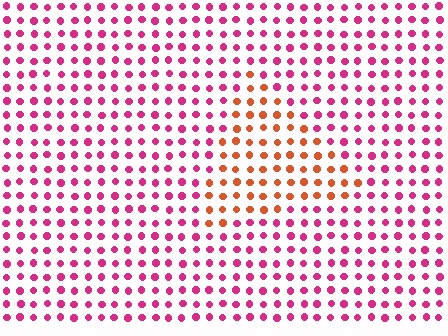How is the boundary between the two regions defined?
The boundary is defined purely by a slight shift in hue (about 48 degrees). Spacing, size, and orientation are identical on both sides.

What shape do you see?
I see a triangle.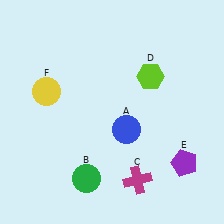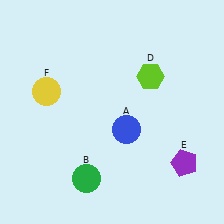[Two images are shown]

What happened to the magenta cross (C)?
The magenta cross (C) was removed in Image 2. It was in the bottom-right area of Image 1.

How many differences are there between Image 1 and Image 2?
There is 1 difference between the two images.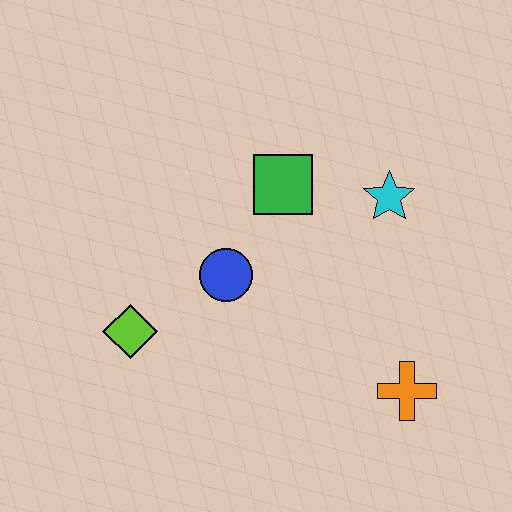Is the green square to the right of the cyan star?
No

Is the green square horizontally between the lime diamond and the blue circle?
No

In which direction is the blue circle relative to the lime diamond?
The blue circle is to the right of the lime diamond.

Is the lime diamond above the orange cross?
Yes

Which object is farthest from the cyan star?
The lime diamond is farthest from the cyan star.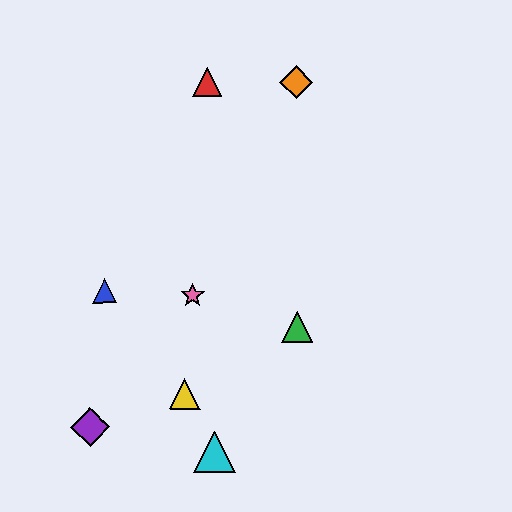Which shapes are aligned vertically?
The green triangle, the orange diamond are aligned vertically.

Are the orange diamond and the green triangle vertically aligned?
Yes, both are at x≈297.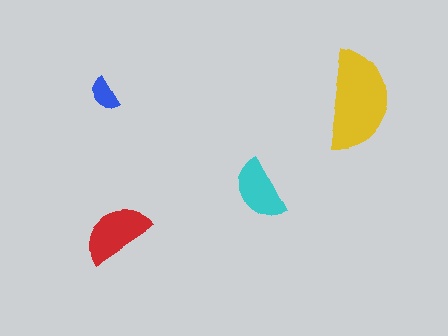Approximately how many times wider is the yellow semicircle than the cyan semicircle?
About 1.5 times wider.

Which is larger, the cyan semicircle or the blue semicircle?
The cyan one.